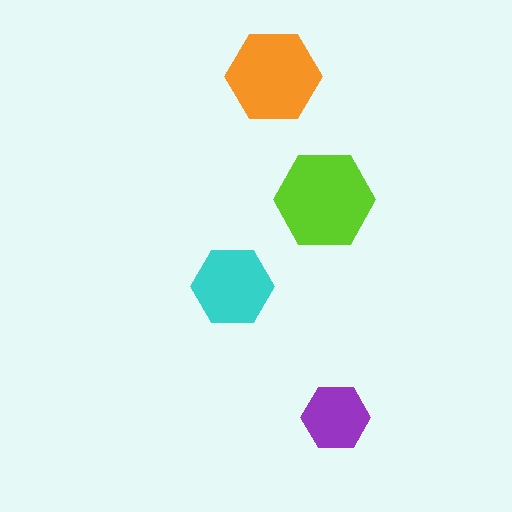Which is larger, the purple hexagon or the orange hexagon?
The orange one.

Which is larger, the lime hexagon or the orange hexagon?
The lime one.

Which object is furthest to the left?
The cyan hexagon is leftmost.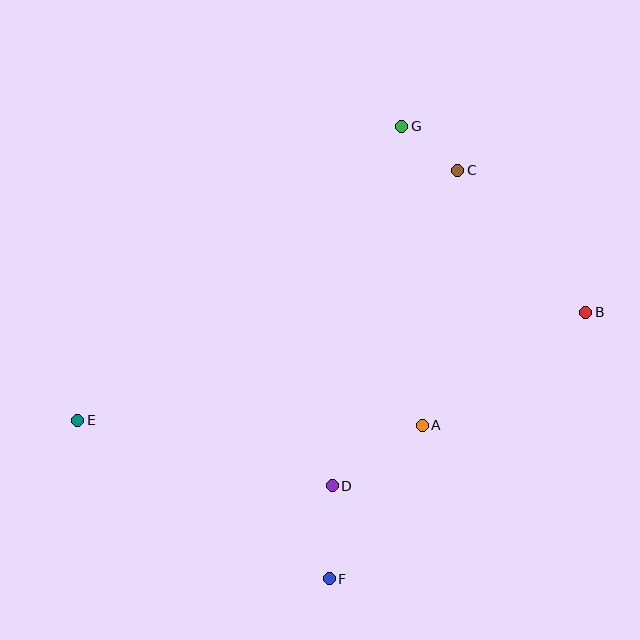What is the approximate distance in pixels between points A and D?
The distance between A and D is approximately 108 pixels.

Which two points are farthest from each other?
Points B and E are farthest from each other.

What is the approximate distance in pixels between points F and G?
The distance between F and G is approximately 458 pixels.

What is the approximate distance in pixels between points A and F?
The distance between A and F is approximately 179 pixels.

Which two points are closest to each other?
Points C and G are closest to each other.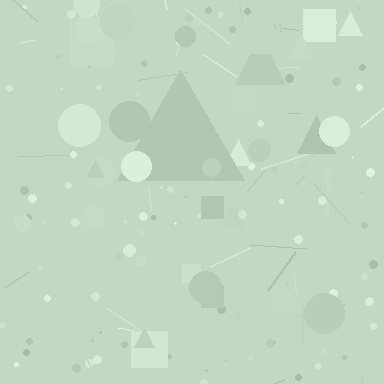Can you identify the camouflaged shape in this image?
The camouflaged shape is a triangle.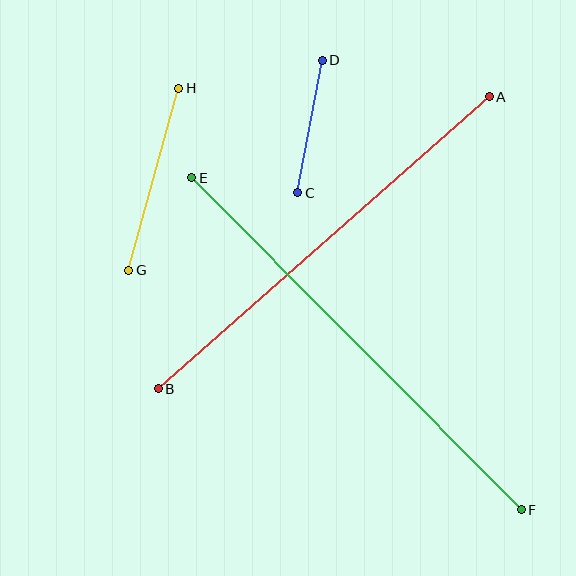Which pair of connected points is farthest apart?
Points E and F are farthest apart.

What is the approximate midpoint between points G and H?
The midpoint is at approximately (154, 179) pixels.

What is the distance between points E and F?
The distance is approximately 468 pixels.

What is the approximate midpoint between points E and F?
The midpoint is at approximately (356, 344) pixels.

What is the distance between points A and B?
The distance is approximately 441 pixels.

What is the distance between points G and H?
The distance is approximately 189 pixels.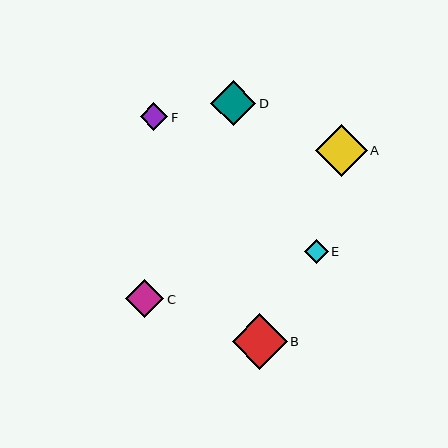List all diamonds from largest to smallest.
From largest to smallest: B, A, D, C, F, E.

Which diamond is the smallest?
Diamond E is the smallest with a size of approximately 24 pixels.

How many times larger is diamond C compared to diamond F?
Diamond C is approximately 1.4 times the size of diamond F.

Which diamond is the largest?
Diamond B is the largest with a size of approximately 55 pixels.